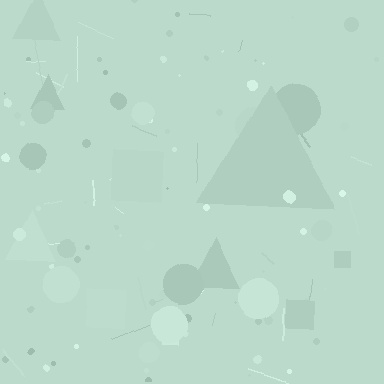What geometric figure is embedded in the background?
A triangle is embedded in the background.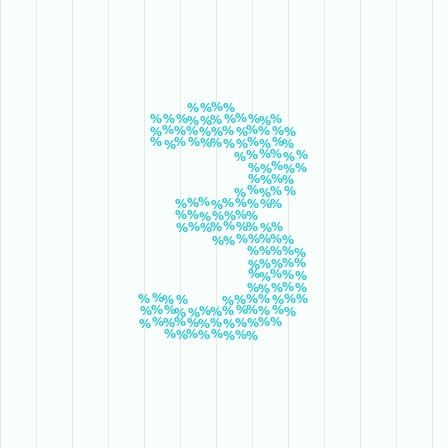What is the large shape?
The large shape is the digit 3.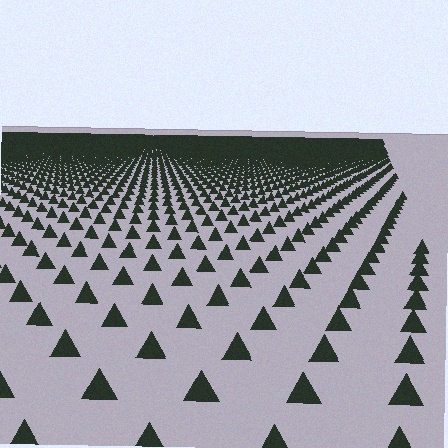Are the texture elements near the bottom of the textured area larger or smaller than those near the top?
Larger. Near the bottom, elements are closer to the viewer and appear at a bigger on-screen size.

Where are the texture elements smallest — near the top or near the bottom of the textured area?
Near the top.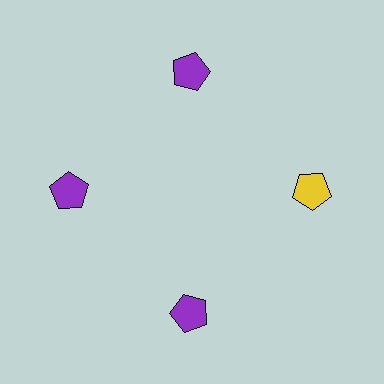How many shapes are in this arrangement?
There are 4 shapes arranged in a ring pattern.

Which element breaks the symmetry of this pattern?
The yellow pentagon at roughly the 3 o'clock position breaks the symmetry. All other shapes are purple pentagons.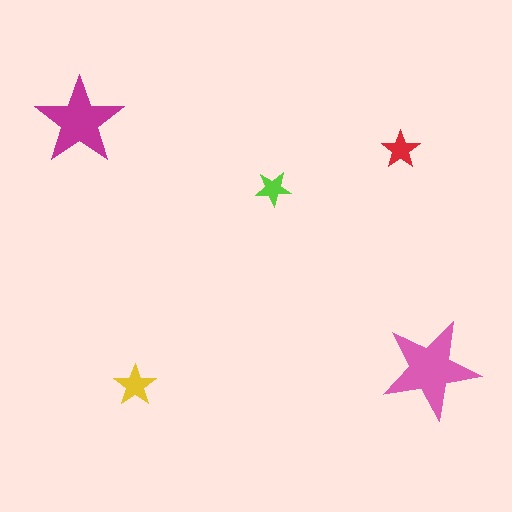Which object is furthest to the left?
The magenta star is leftmost.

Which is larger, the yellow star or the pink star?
The pink one.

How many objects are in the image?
There are 5 objects in the image.